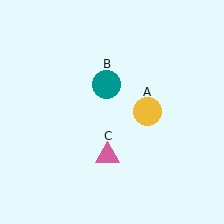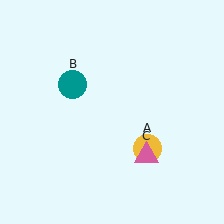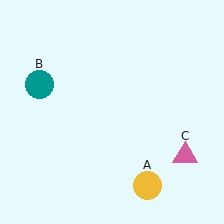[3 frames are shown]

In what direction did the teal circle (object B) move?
The teal circle (object B) moved left.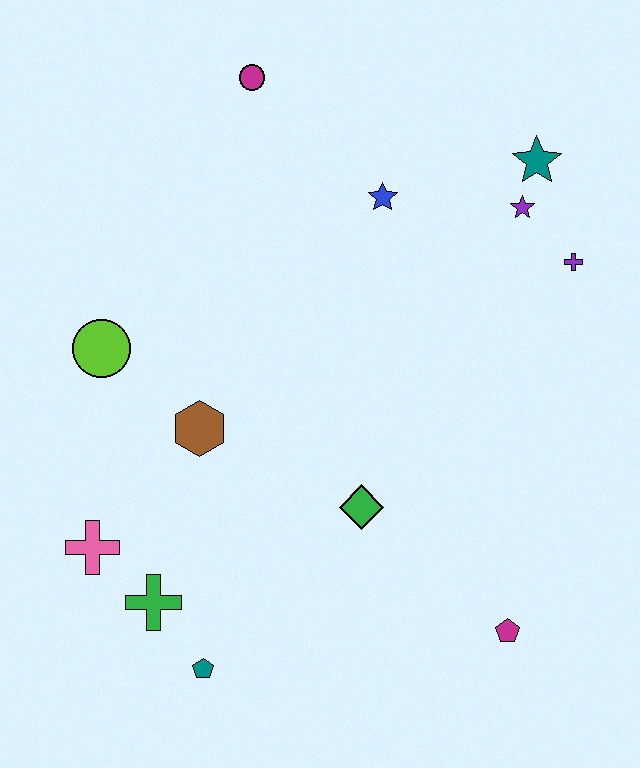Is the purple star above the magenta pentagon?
Yes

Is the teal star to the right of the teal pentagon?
Yes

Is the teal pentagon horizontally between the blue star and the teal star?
No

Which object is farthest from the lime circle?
The magenta pentagon is farthest from the lime circle.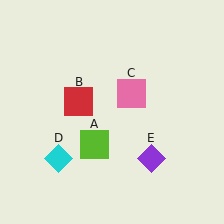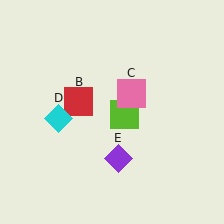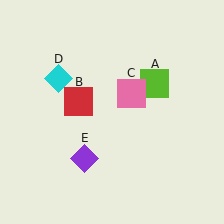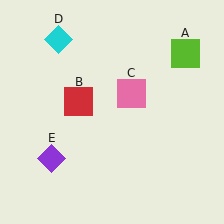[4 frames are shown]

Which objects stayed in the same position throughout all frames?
Red square (object B) and pink square (object C) remained stationary.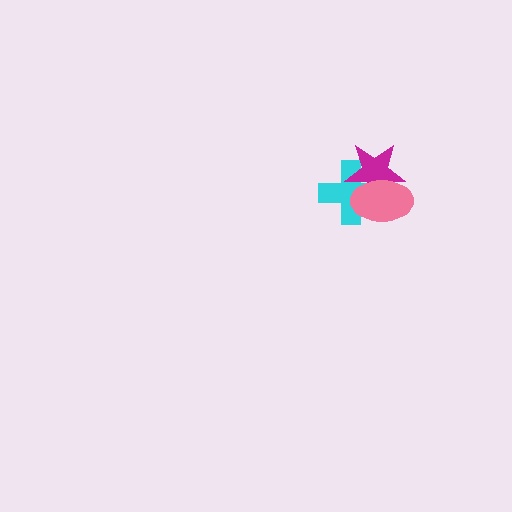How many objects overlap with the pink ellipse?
2 objects overlap with the pink ellipse.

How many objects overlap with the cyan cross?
2 objects overlap with the cyan cross.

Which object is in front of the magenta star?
The pink ellipse is in front of the magenta star.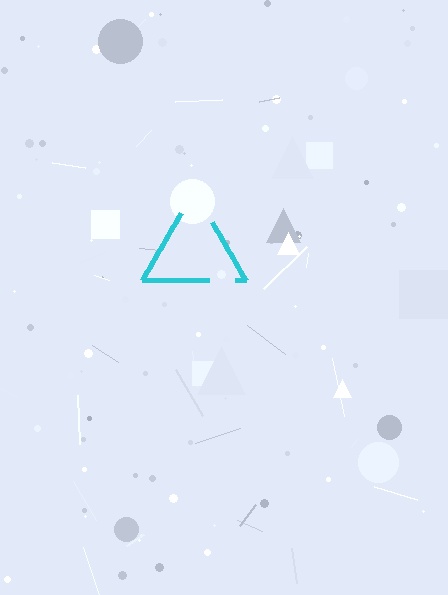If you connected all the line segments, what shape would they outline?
They would outline a triangle.